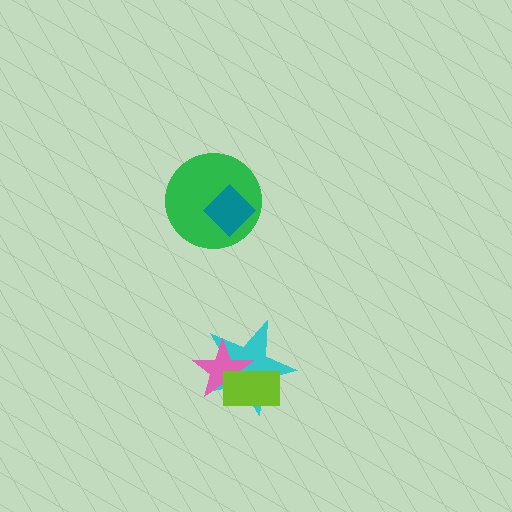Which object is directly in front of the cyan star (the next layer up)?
The pink star is directly in front of the cyan star.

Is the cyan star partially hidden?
Yes, it is partially covered by another shape.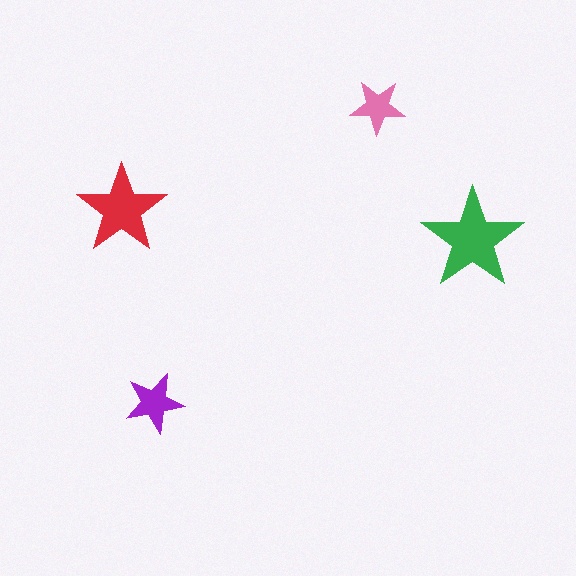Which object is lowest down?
The purple star is bottommost.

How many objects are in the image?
There are 4 objects in the image.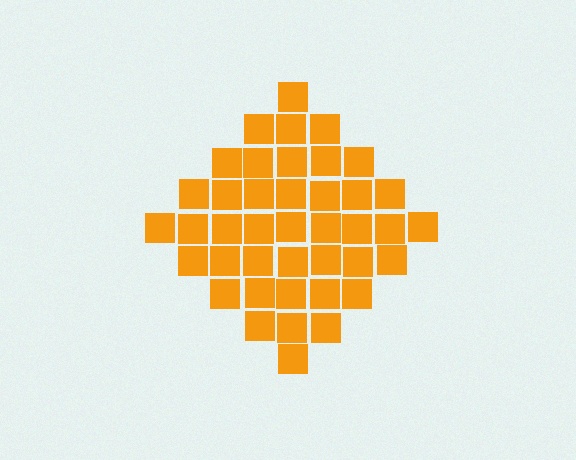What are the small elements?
The small elements are squares.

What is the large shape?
The large shape is a diamond.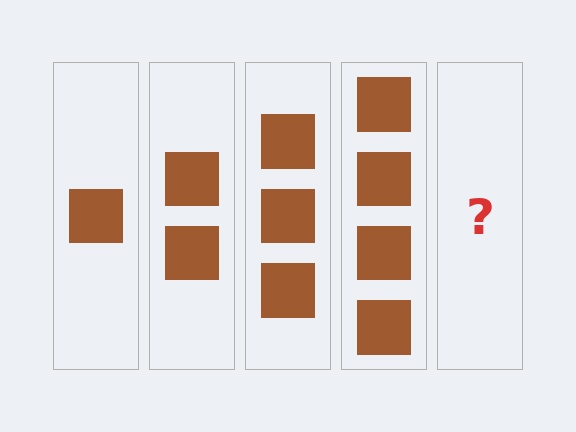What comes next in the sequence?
The next element should be 5 squares.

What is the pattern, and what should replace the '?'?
The pattern is that each step adds one more square. The '?' should be 5 squares.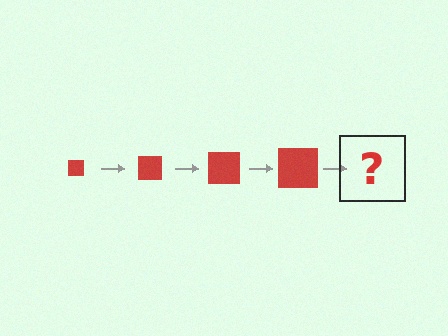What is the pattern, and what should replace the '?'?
The pattern is that the square gets progressively larger each step. The '?' should be a red square, larger than the previous one.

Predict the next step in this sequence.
The next step is a red square, larger than the previous one.